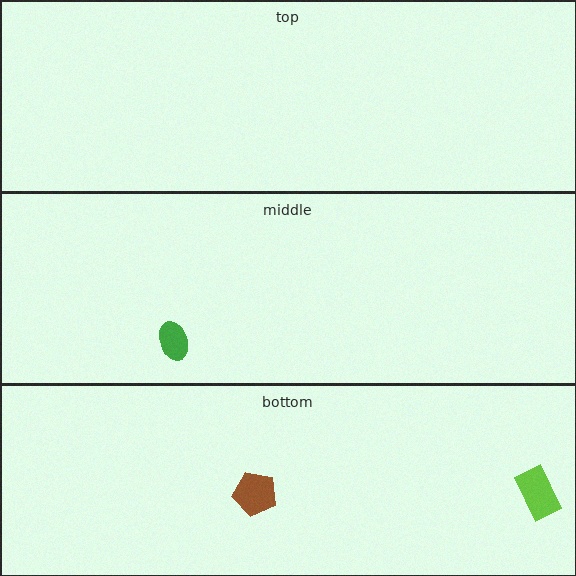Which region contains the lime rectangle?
The bottom region.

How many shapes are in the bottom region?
2.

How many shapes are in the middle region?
1.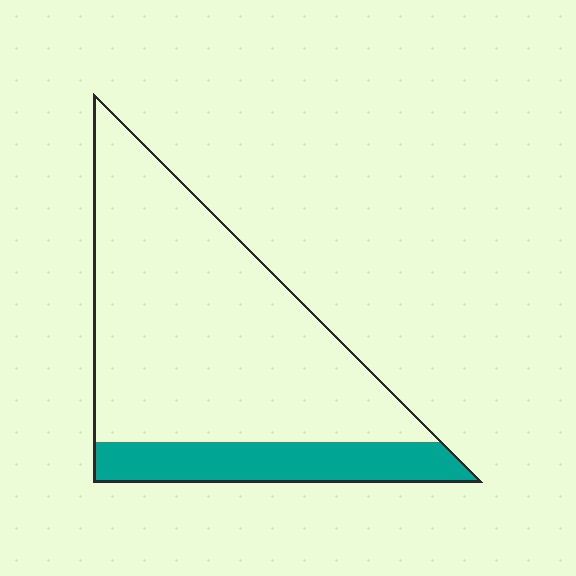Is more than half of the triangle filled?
No.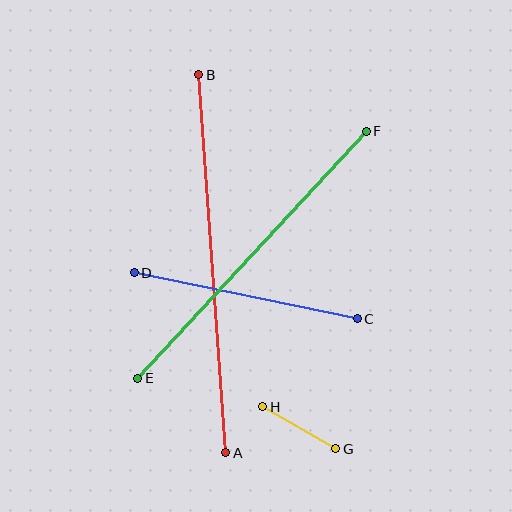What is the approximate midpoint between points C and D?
The midpoint is at approximately (246, 296) pixels.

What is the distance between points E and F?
The distance is approximately 336 pixels.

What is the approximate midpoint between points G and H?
The midpoint is at approximately (299, 428) pixels.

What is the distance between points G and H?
The distance is approximately 84 pixels.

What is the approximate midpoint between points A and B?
The midpoint is at approximately (212, 264) pixels.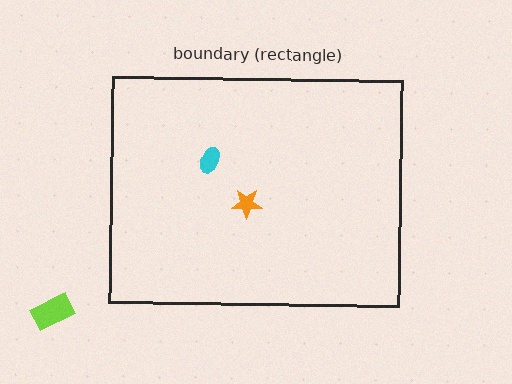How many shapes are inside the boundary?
2 inside, 1 outside.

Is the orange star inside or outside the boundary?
Inside.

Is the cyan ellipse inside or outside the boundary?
Inside.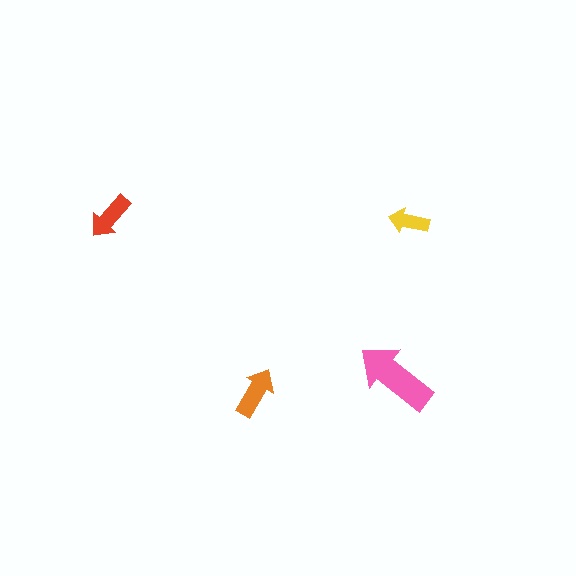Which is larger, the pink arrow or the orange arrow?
The pink one.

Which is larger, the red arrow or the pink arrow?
The pink one.